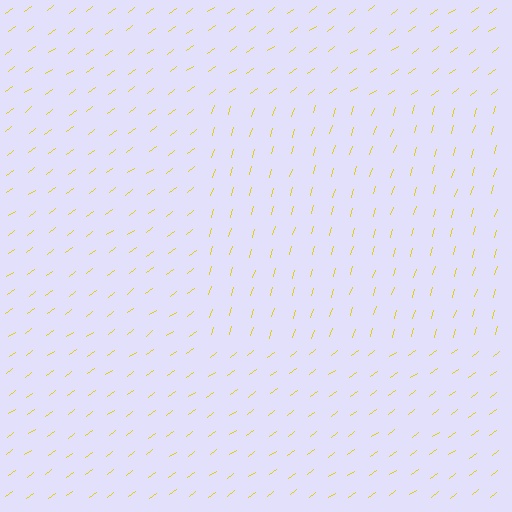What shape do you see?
I see a rectangle.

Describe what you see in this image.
The image is filled with small yellow line segments. A rectangle region in the image has lines oriented differently from the surrounding lines, creating a visible texture boundary.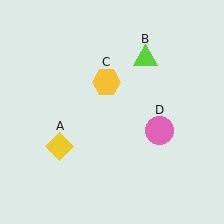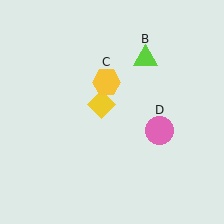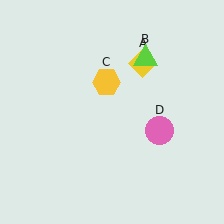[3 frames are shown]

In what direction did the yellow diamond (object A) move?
The yellow diamond (object A) moved up and to the right.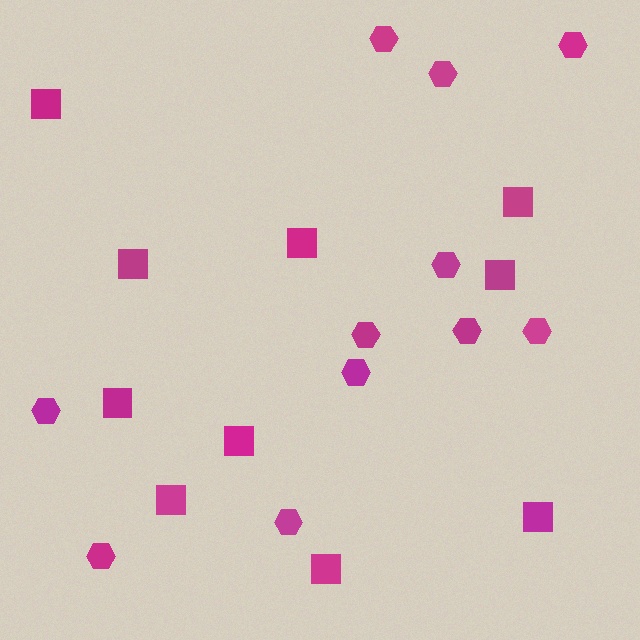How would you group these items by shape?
There are 2 groups: one group of hexagons (11) and one group of squares (10).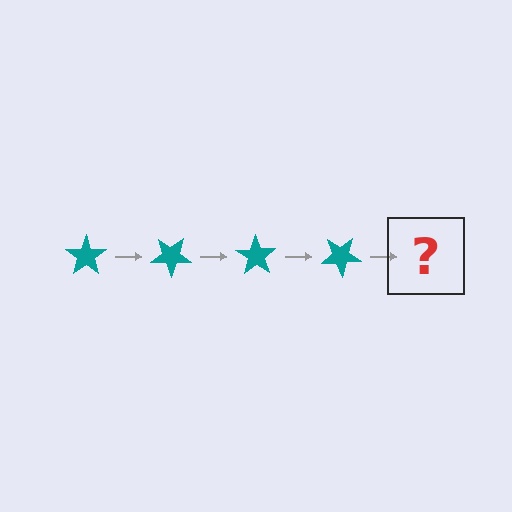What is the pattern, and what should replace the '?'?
The pattern is that the star rotates 35 degrees each step. The '?' should be a teal star rotated 140 degrees.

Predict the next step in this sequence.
The next step is a teal star rotated 140 degrees.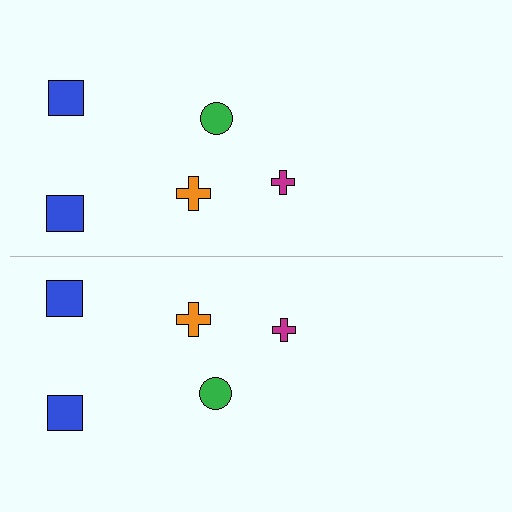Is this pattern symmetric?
Yes, this pattern has bilateral (reflection) symmetry.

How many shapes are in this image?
There are 10 shapes in this image.